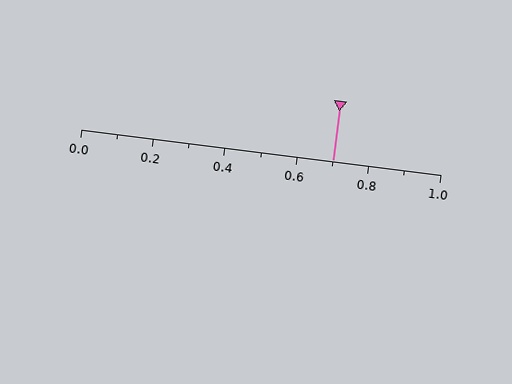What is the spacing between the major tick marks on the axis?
The major ticks are spaced 0.2 apart.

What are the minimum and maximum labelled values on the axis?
The axis runs from 0.0 to 1.0.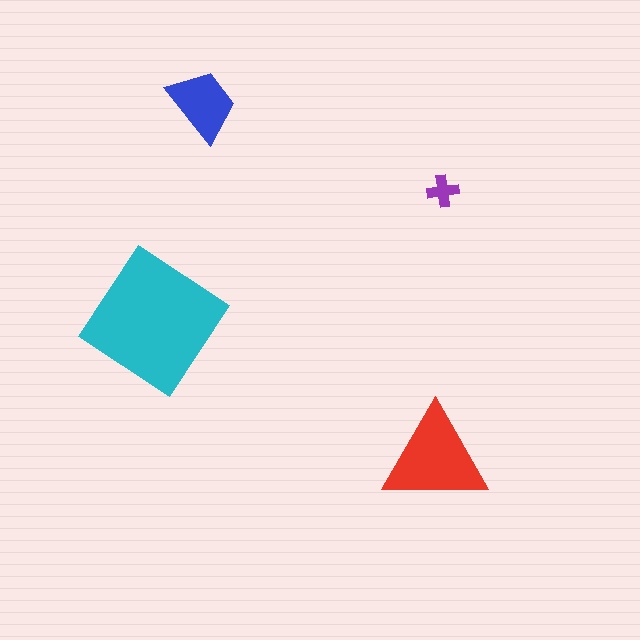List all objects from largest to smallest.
The cyan diamond, the red triangle, the blue trapezoid, the purple cross.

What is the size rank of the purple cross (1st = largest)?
4th.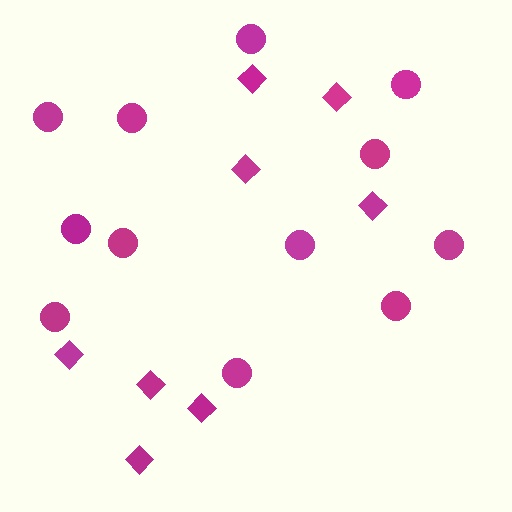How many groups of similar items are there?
There are 2 groups: one group of diamonds (8) and one group of circles (12).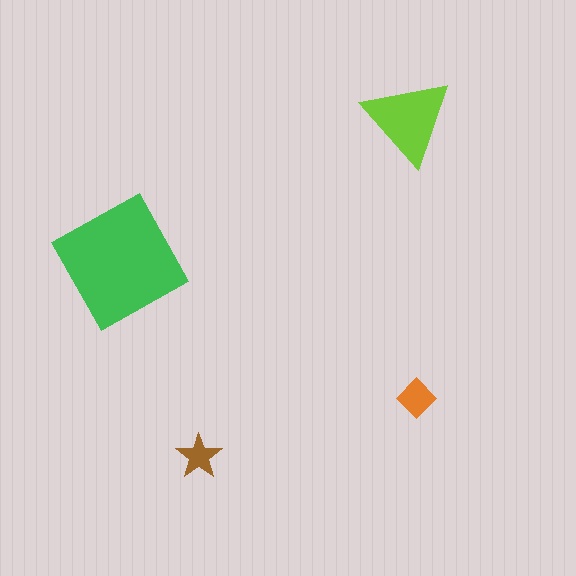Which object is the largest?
The green square.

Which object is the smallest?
The brown star.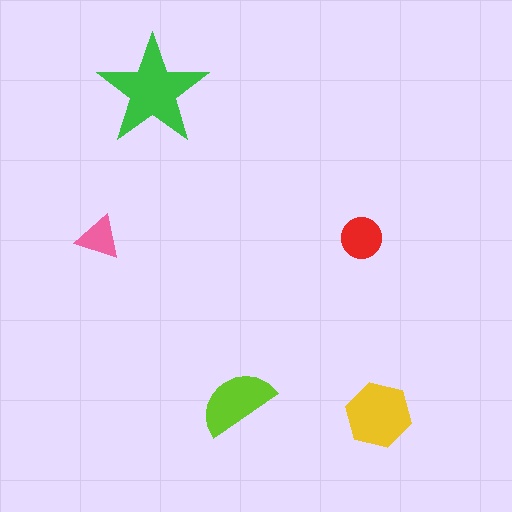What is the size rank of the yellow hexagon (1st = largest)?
2nd.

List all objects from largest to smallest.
The green star, the yellow hexagon, the lime semicircle, the red circle, the pink triangle.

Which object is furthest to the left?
The pink triangle is leftmost.